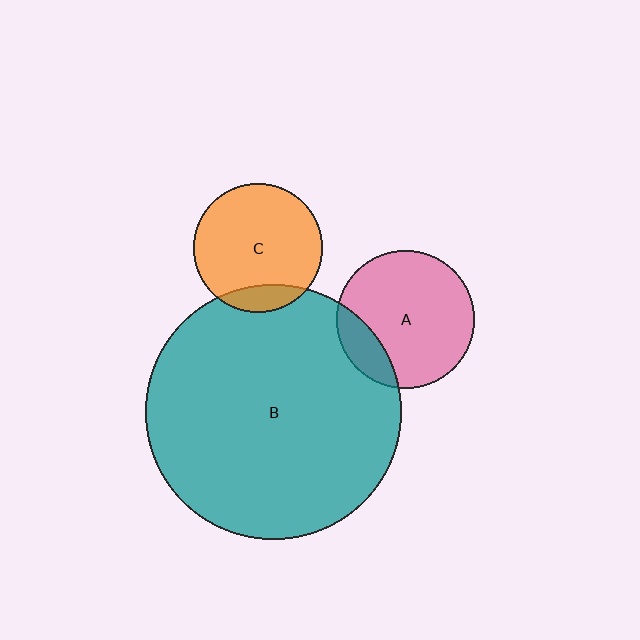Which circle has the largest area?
Circle B (teal).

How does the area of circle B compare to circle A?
Approximately 3.4 times.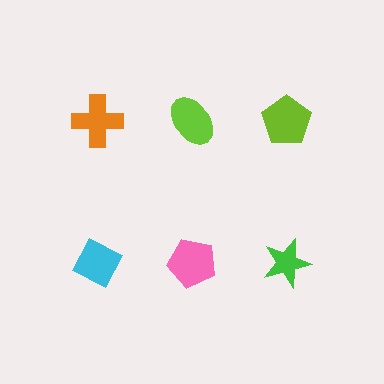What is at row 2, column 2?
A pink pentagon.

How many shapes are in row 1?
3 shapes.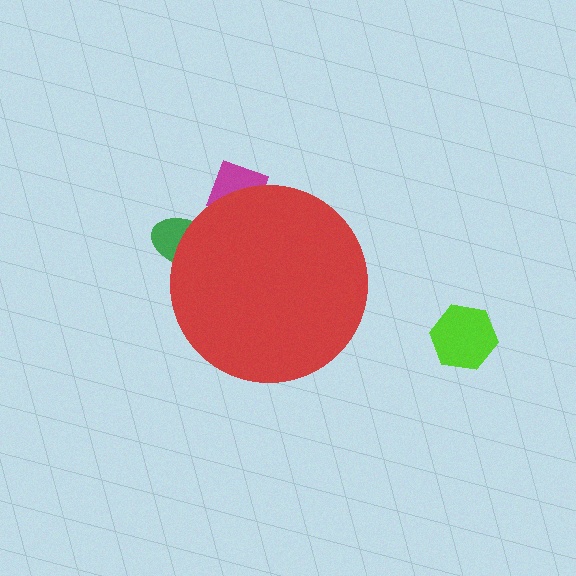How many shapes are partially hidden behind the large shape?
2 shapes are partially hidden.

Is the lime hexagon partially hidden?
No, the lime hexagon is fully visible.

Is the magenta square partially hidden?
Yes, the magenta square is partially hidden behind the red circle.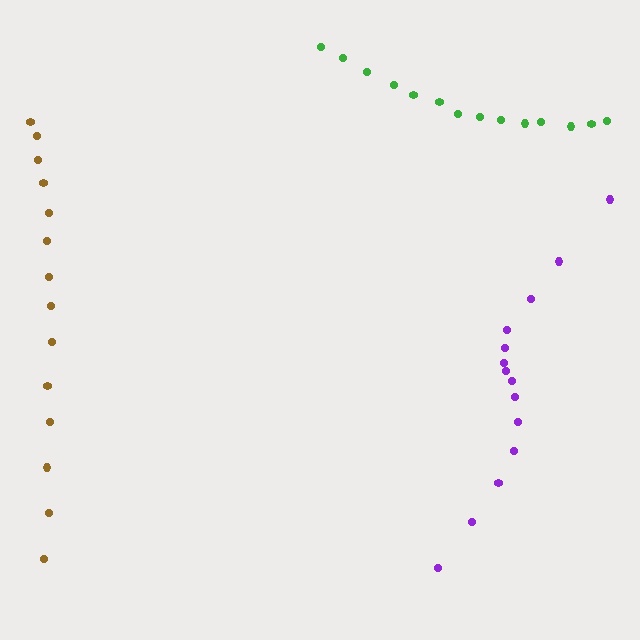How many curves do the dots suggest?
There are 3 distinct paths.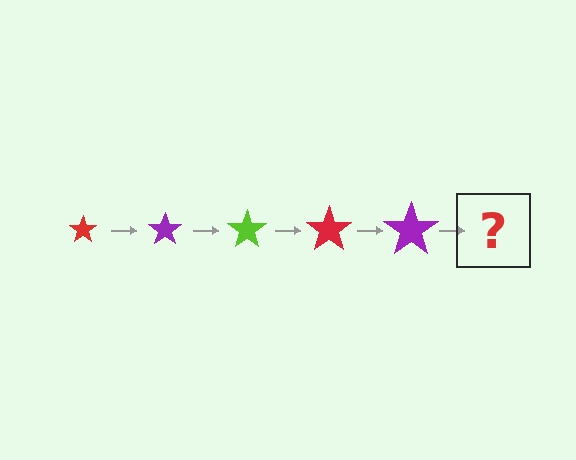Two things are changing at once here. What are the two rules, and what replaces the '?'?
The two rules are that the star grows larger each step and the color cycles through red, purple, and lime. The '?' should be a lime star, larger than the previous one.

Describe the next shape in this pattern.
It should be a lime star, larger than the previous one.